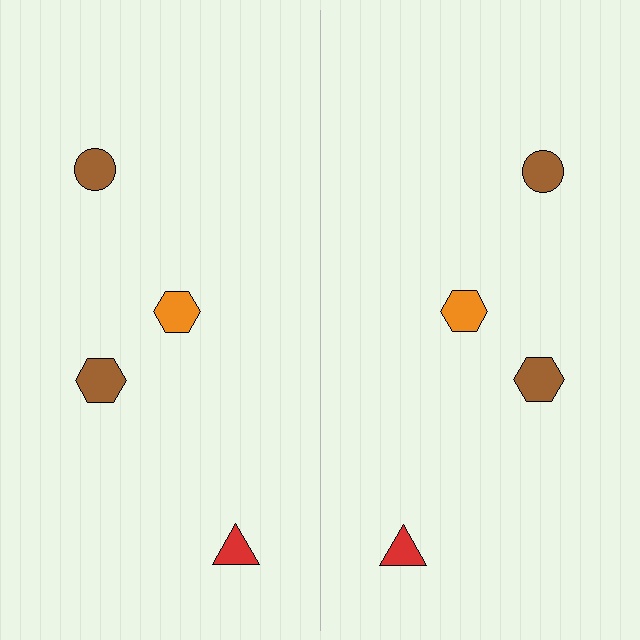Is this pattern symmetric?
Yes, this pattern has bilateral (reflection) symmetry.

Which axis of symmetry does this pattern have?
The pattern has a vertical axis of symmetry running through the center of the image.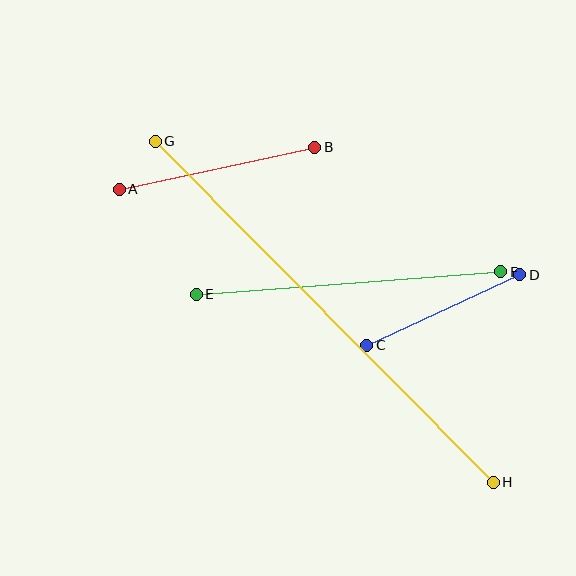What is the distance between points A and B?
The distance is approximately 200 pixels.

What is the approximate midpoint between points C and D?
The midpoint is at approximately (443, 310) pixels.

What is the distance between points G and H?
The distance is approximately 480 pixels.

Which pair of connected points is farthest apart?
Points G and H are farthest apart.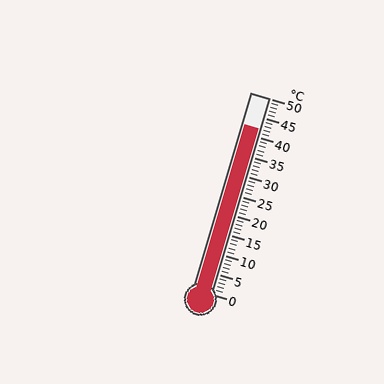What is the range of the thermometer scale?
The thermometer scale ranges from 0°C to 50°C.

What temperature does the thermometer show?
The thermometer shows approximately 42°C.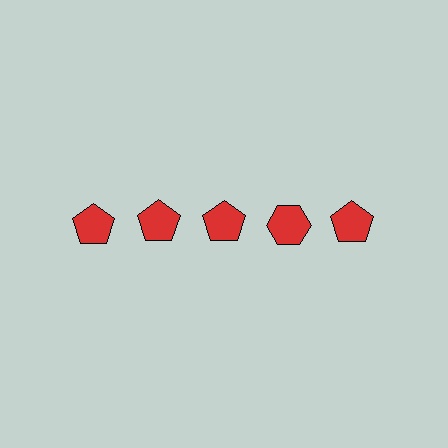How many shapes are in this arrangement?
There are 5 shapes arranged in a grid pattern.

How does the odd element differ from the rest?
It has a different shape: hexagon instead of pentagon.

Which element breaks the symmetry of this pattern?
The red hexagon in the top row, second from right column breaks the symmetry. All other shapes are red pentagons.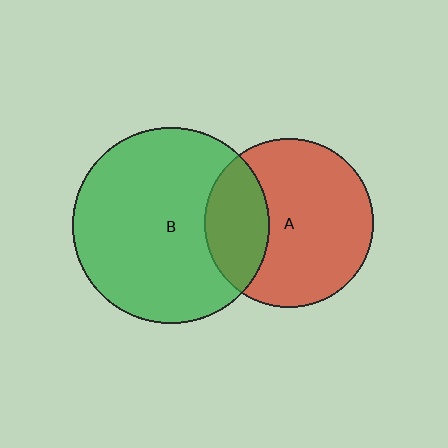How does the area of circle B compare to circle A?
Approximately 1.3 times.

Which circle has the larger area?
Circle B (green).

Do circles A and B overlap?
Yes.